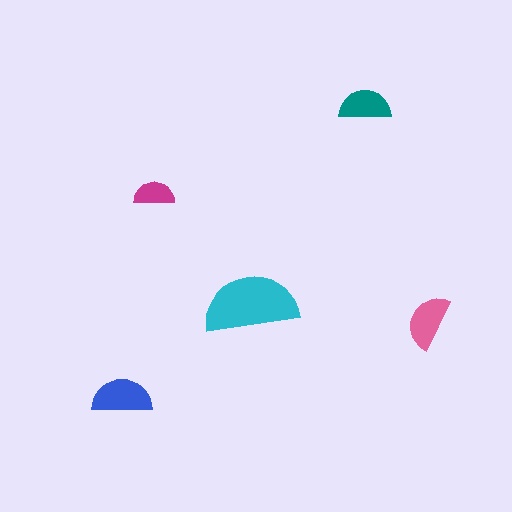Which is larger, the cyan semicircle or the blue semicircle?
The cyan one.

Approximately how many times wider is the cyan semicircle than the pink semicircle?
About 1.5 times wider.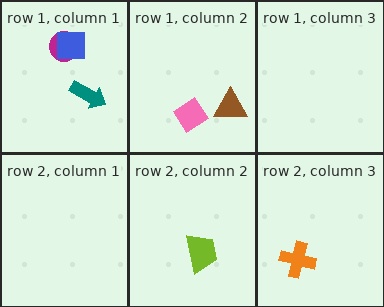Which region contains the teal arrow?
The row 1, column 1 region.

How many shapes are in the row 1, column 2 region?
2.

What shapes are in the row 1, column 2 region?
The pink diamond, the brown triangle.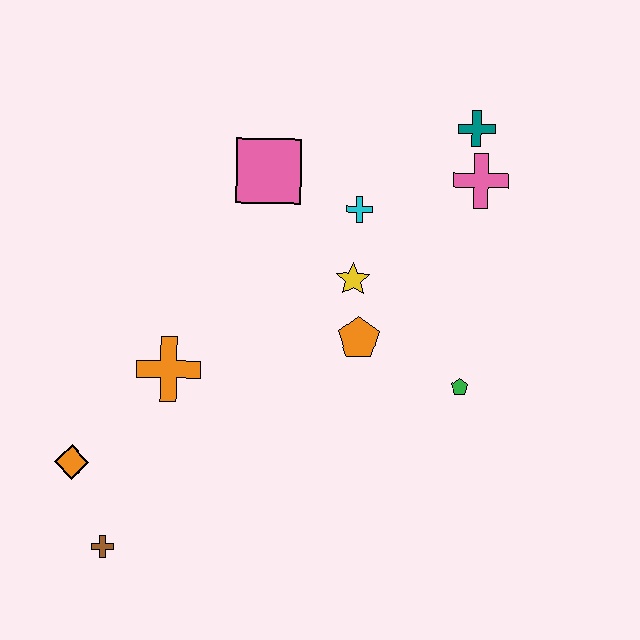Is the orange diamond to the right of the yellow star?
No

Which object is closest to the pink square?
The cyan cross is closest to the pink square.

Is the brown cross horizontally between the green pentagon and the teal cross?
No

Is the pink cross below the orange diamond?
No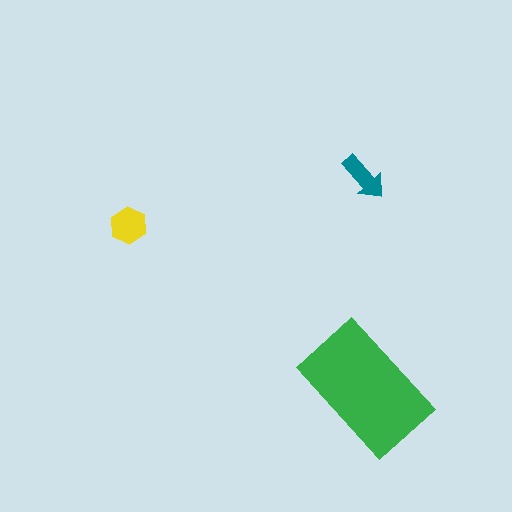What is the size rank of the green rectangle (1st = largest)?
1st.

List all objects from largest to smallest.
The green rectangle, the yellow hexagon, the teal arrow.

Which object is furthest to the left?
The yellow hexagon is leftmost.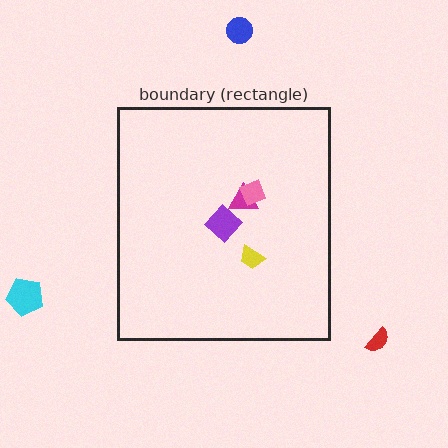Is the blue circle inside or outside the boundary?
Outside.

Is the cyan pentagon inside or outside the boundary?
Outside.